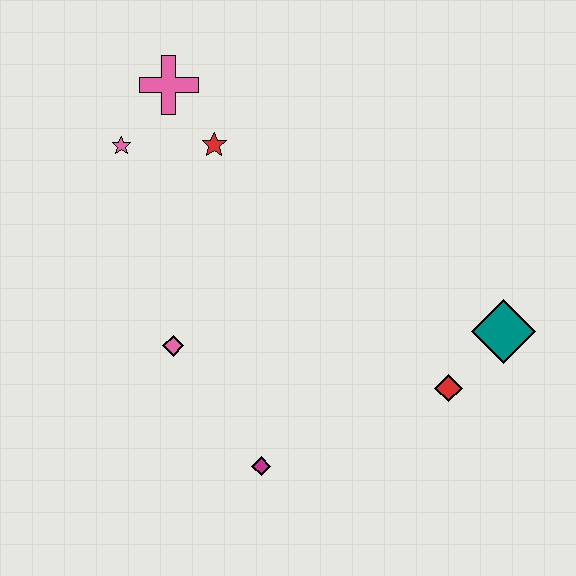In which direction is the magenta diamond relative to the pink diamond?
The magenta diamond is below the pink diamond.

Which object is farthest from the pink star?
The teal diamond is farthest from the pink star.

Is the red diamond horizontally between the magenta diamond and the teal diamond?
Yes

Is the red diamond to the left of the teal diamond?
Yes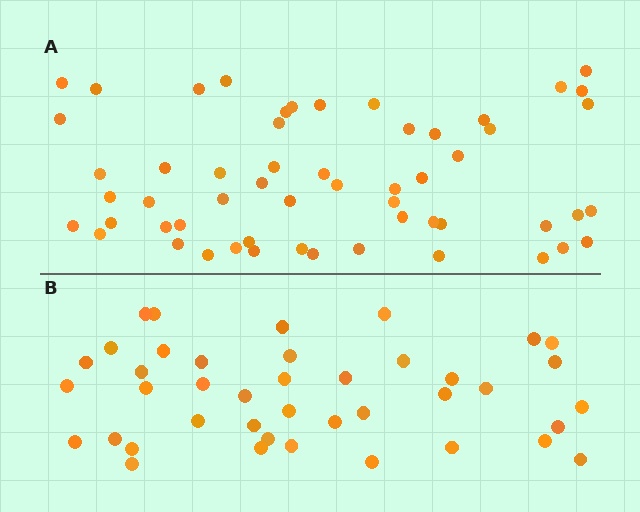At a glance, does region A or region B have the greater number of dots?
Region A (the top region) has more dots.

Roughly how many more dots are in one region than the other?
Region A has approximately 15 more dots than region B.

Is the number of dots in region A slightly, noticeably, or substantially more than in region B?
Region A has noticeably more, but not dramatically so. The ratio is roughly 1.4 to 1.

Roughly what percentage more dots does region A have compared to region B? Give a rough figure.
About 35% more.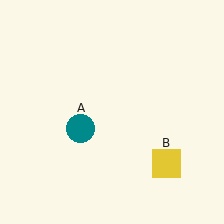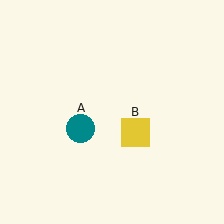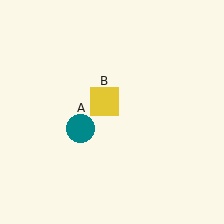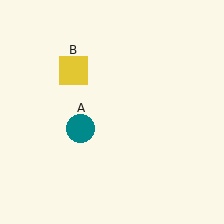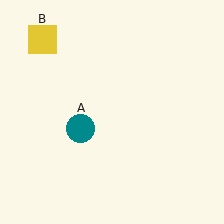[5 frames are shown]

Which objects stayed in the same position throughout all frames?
Teal circle (object A) remained stationary.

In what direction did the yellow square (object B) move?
The yellow square (object B) moved up and to the left.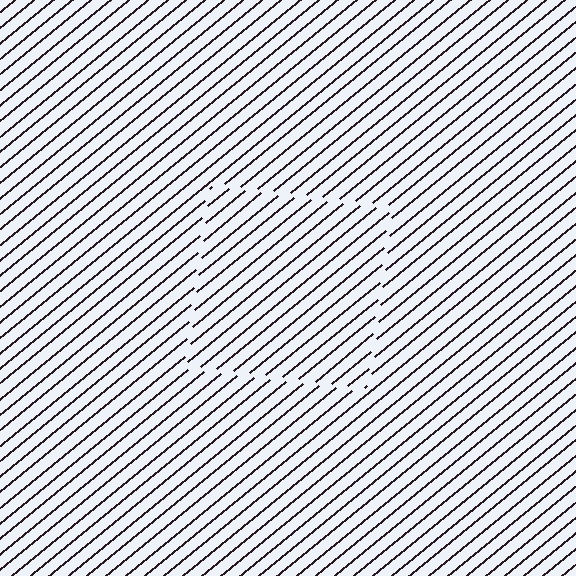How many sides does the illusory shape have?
4 sides — the line-ends trace a square.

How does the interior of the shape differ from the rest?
The interior of the shape contains the same grating, shifted by half a period — the contour is defined by the phase discontinuity where line-ends from the inner and outer gratings abut.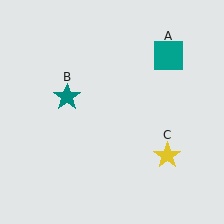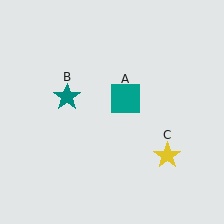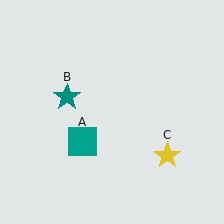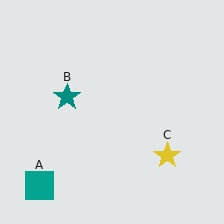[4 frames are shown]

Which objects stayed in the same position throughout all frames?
Teal star (object B) and yellow star (object C) remained stationary.